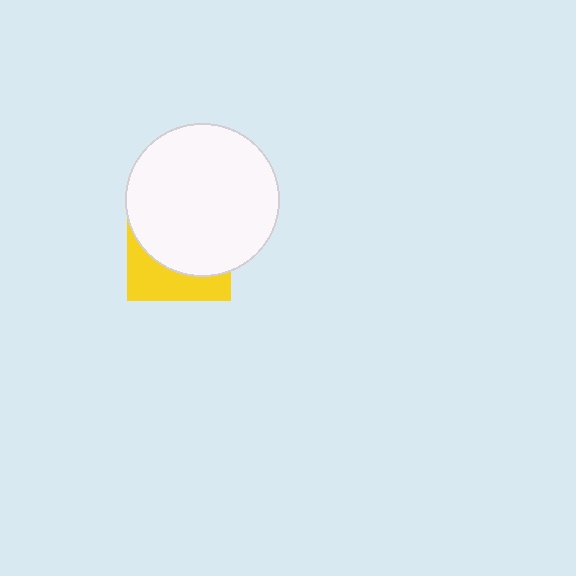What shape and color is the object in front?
The object in front is a white circle.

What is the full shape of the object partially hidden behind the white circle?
The partially hidden object is a yellow square.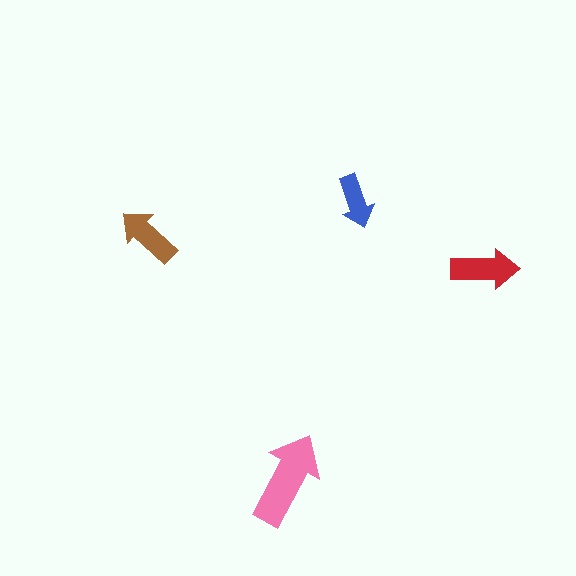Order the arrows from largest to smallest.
the pink one, the red one, the brown one, the blue one.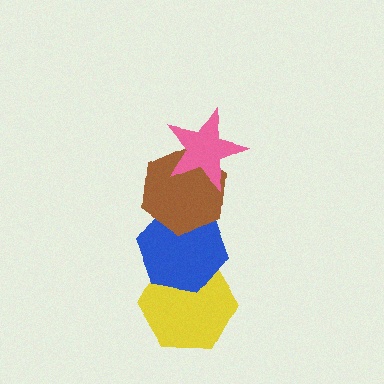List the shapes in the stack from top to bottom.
From top to bottom: the pink star, the brown hexagon, the blue hexagon, the yellow hexagon.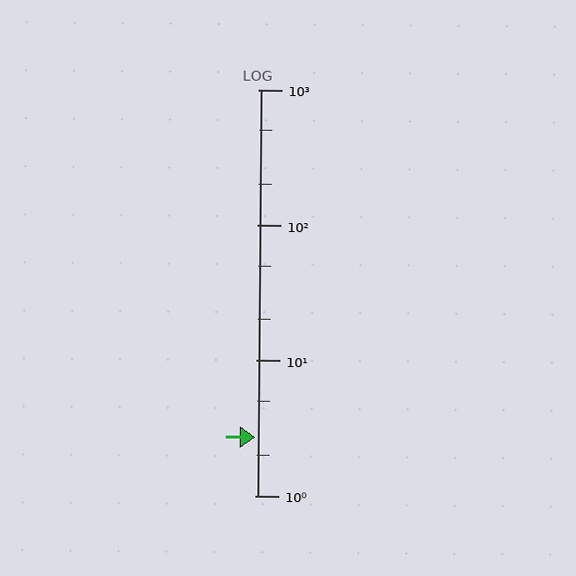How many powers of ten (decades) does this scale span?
The scale spans 3 decades, from 1 to 1000.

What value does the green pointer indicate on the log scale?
The pointer indicates approximately 2.7.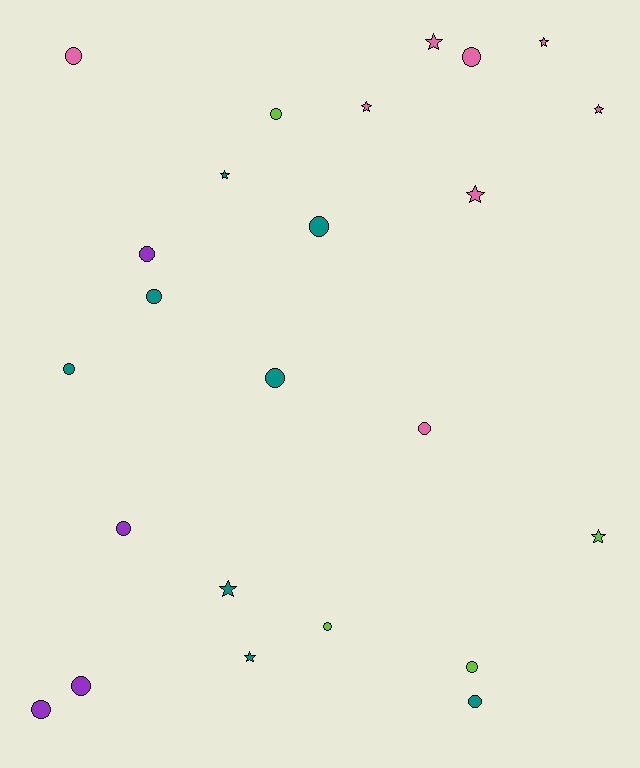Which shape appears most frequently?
Circle, with 15 objects.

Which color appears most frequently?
Teal, with 8 objects.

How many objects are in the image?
There are 24 objects.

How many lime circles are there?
There are 3 lime circles.